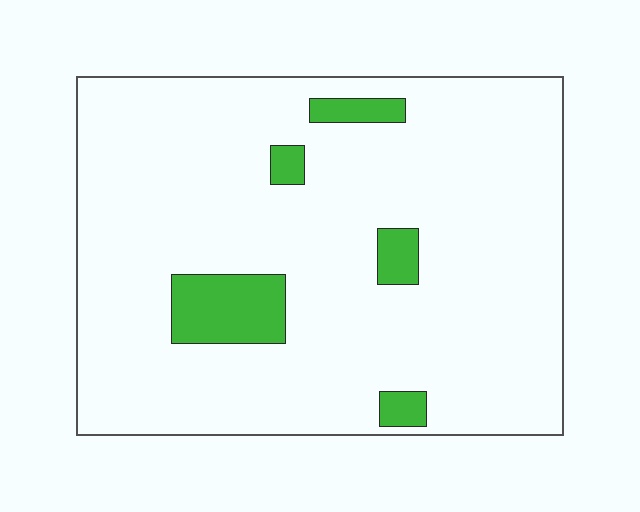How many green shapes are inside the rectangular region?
5.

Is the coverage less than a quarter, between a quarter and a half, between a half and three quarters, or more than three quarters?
Less than a quarter.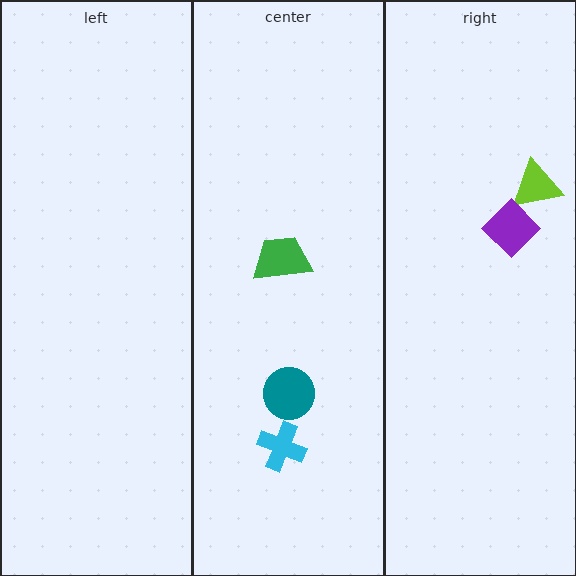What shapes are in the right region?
The lime triangle, the purple diamond.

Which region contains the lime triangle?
The right region.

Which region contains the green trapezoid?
The center region.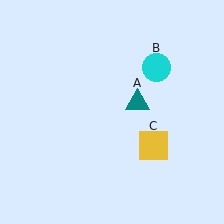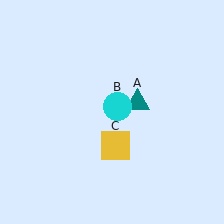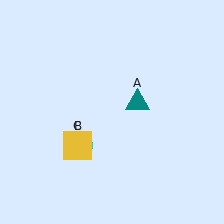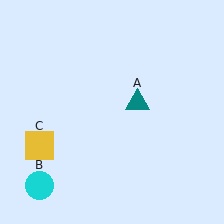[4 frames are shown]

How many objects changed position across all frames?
2 objects changed position: cyan circle (object B), yellow square (object C).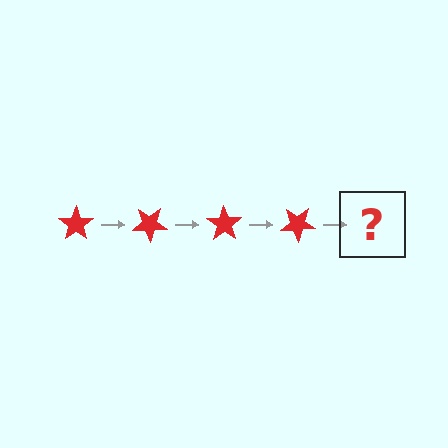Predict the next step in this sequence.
The next step is a red star rotated 140 degrees.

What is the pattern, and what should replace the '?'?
The pattern is that the star rotates 35 degrees each step. The '?' should be a red star rotated 140 degrees.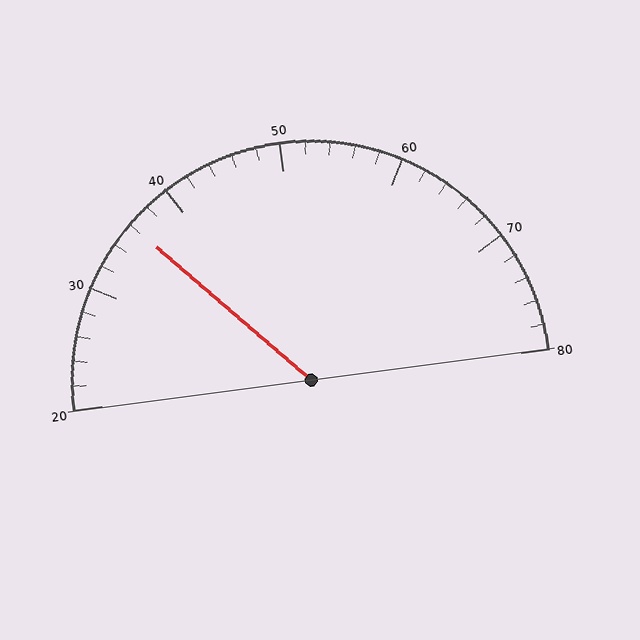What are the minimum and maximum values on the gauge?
The gauge ranges from 20 to 80.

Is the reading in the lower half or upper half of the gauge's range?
The reading is in the lower half of the range (20 to 80).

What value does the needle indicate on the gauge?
The needle indicates approximately 36.